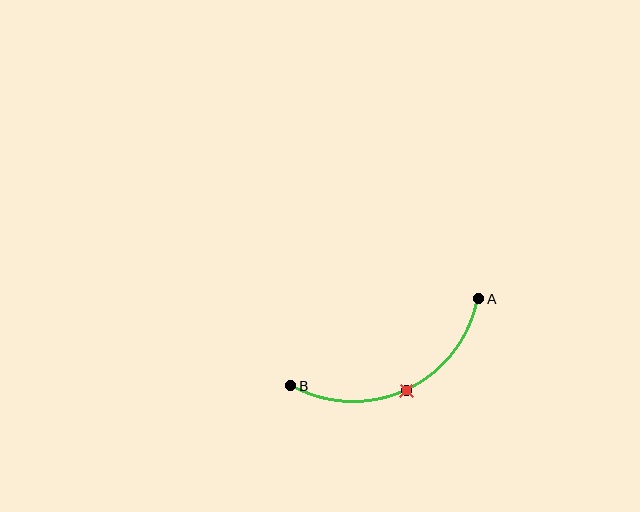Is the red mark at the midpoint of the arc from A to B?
Yes. The red mark lies on the arc at equal arc-length from both A and B — it is the arc midpoint.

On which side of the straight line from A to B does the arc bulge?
The arc bulges below the straight line connecting A and B.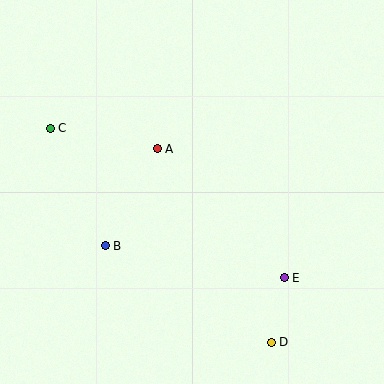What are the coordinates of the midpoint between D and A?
The midpoint between D and A is at (214, 246).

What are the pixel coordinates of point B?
Point B is at (105, 246).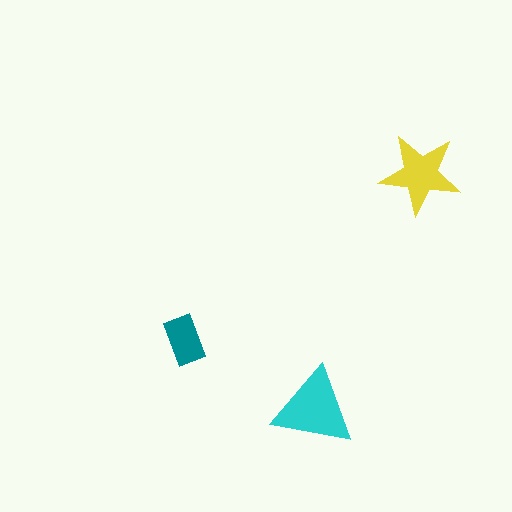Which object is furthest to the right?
The yellow star is rightmost.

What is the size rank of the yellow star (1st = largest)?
2nd.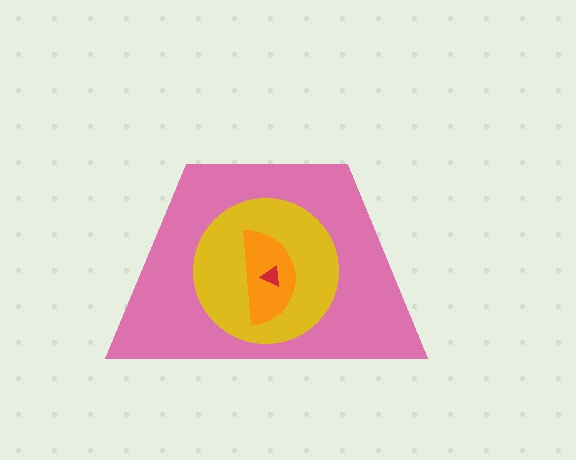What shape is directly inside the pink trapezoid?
The yellow circle.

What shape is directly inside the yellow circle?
The orange semicircle.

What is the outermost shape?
The pink trapezoid.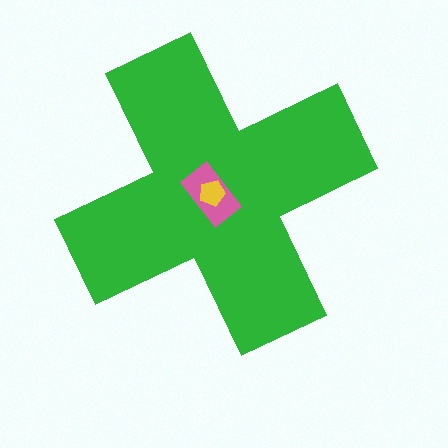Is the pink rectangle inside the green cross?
Yes.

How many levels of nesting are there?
3.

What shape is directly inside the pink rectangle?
The yellow pentagon.